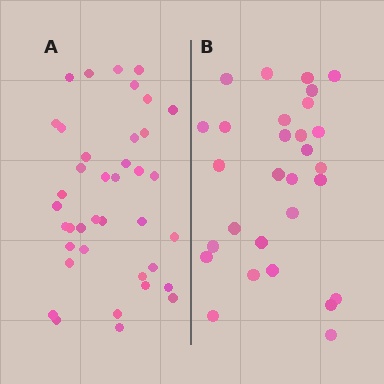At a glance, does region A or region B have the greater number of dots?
Region A (the left region) has more dots.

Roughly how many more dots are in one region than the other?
Region A has roughly 10 or so more dots than region B.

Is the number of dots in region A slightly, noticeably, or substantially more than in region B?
Region A has noticeably more, but not dramatically so. The ratio is roughly 1.3 to 1.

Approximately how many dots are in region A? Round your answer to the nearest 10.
About 40 dots. (The exact count is 39, which rounds to 40.)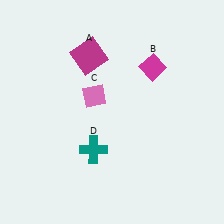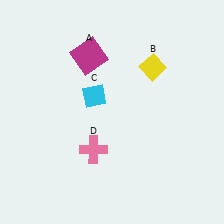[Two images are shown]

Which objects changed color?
B changed from magenta to yellow. C changed from pink to cyan. D changed from teal to pink.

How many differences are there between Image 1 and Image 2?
There are 3 differences between the two images.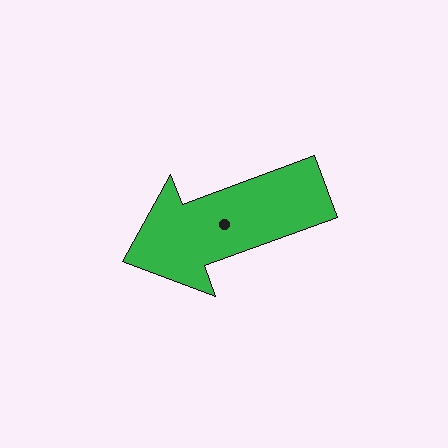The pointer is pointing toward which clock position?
Roughly 8 o'clock.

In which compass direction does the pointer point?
West.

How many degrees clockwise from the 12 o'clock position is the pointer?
Approximately 250 degrees.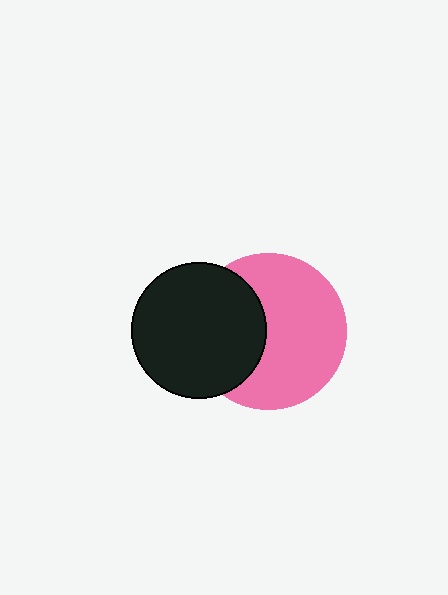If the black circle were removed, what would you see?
You would see the complete pink circle.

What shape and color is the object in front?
The object in front is a black circle.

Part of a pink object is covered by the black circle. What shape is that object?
It is a circle.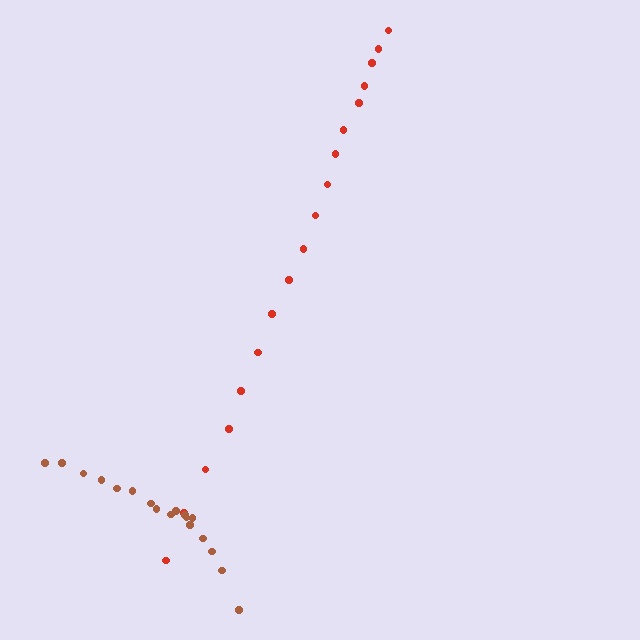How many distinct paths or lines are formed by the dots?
There are 2 distinct paths.